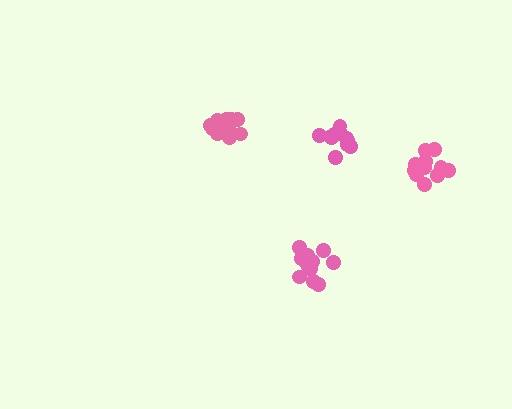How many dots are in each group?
Group 1: 14 dots, Group 2: 12 dots, Group 3: 15 dots, Group 4: 12 dots (53 total).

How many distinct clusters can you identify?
There are 4 distinct clusters.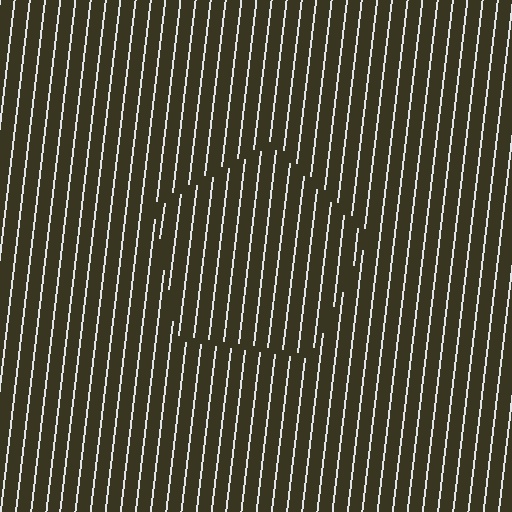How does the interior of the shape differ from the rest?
The interior of the shape contains the same grating, shifted by half a period — the contour is defined by the phase discontinuity where line-ends from the inner and outer gratings abut.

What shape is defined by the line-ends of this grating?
An illusory pentagon. The interior of the shape contains the same grating, shifted by half a period — the contour is defined by the phase discontinuity where line-ends from the inner and outer gratings abut.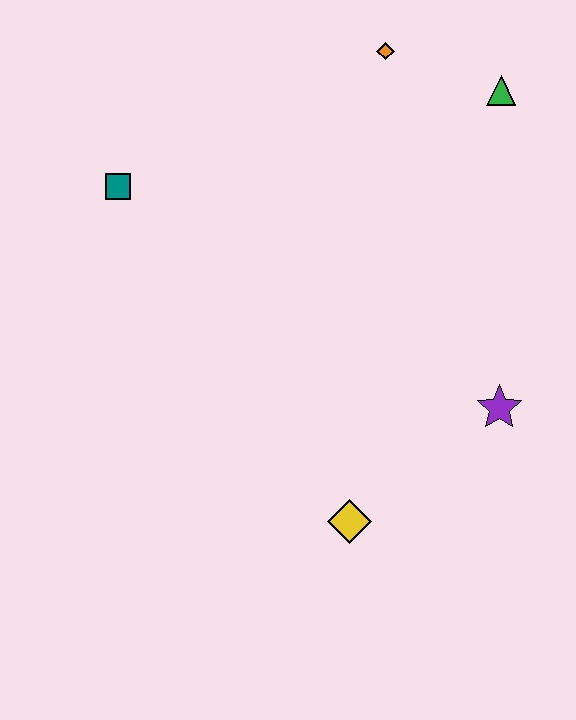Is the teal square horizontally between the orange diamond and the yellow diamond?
No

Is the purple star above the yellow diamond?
Yes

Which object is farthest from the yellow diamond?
The orange diamond is farthest from the yellow diamond.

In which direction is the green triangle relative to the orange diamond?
The green triangle is to the right of the orange diamond.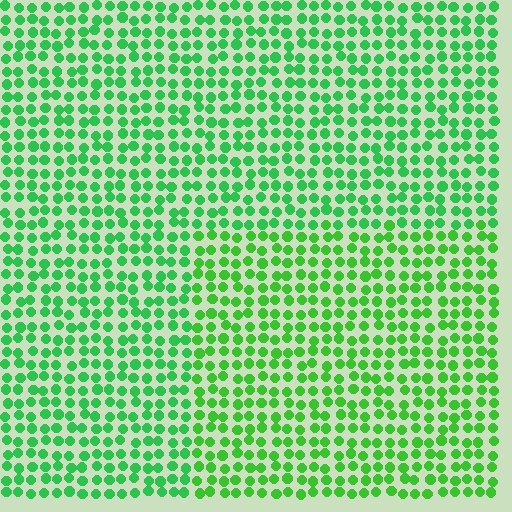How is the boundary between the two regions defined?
The boundary is defined purely by a slight shift in hue (about 18 degrees). Spacing, size, and orientation are identical on both sides.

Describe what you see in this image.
The image is filled with small green elements in a uniform arrangement. A rectangle-shaped region is visible where the elements are tinted to a slightly different hue, forming a subtle color boundary.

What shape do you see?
I see a rectangle.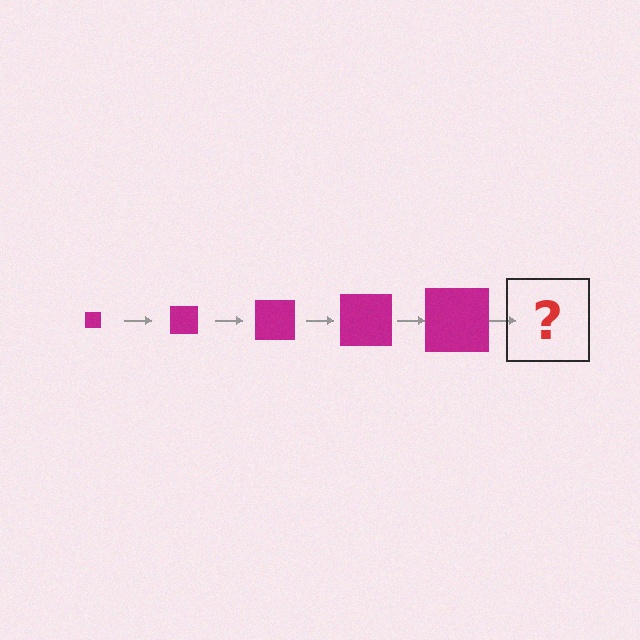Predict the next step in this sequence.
The next step is a magenta square, larger than the previous one.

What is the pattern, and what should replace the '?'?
The pattern is that the square gets progressively larger each step. The '?' should be a magenta square, larger than the previous one.